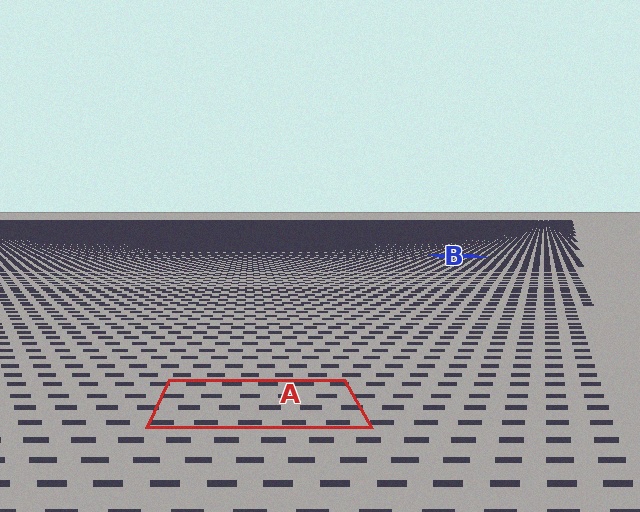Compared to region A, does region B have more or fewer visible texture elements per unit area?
Region B has more texture elements per unit area — they are packed more densely because it is farther away.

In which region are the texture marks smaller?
The texture marks are smaller in region B, because it is farther away.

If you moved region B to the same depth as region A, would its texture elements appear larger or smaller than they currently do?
They would appear larger. At a closer depth, the same texture elements are projected at a bigger on-screen size.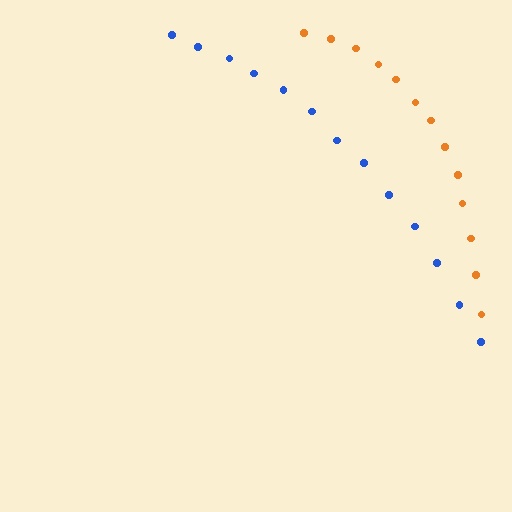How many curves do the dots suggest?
There are 2 distinct paths.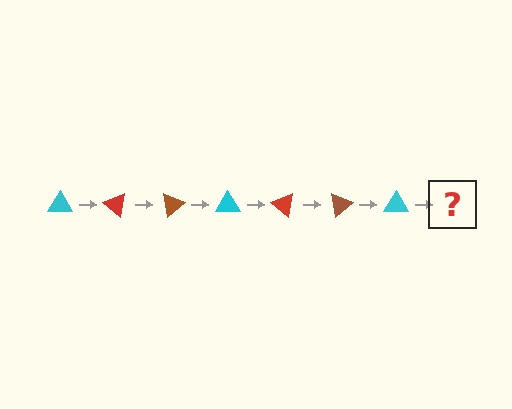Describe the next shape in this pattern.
It should be a red triangle, rotated 280 degrees from the start.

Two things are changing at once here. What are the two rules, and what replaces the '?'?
The two rules are that it rotates 40 degrees each step and the color cycles through cyan, red, and brown. The '?' should be a red triangle, rotated 280 degrees from the start.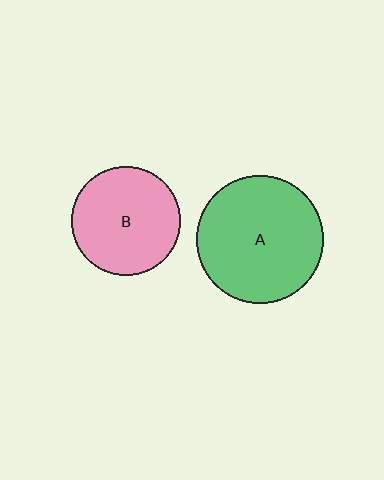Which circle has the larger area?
Circle A (green).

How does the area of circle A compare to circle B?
Approximately 1.4 times.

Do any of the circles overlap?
No, none of the circles overlap.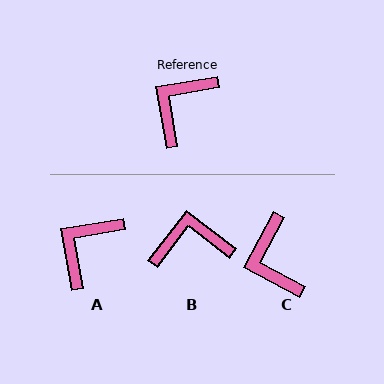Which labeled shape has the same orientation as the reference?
A.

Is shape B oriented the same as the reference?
No, it is off by about 47 degrees.